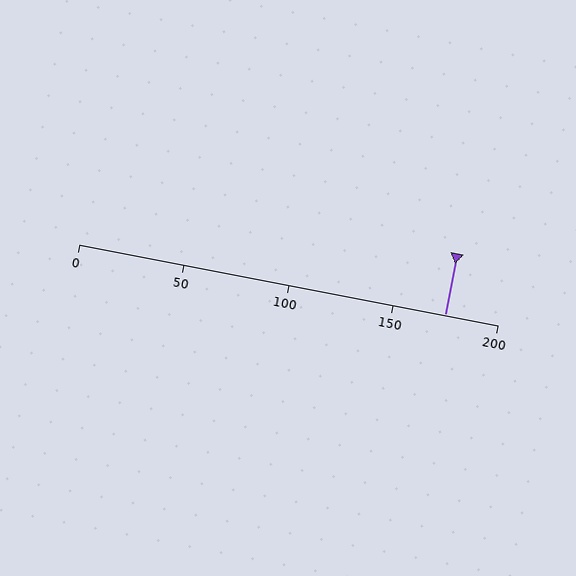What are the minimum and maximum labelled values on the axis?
The axis runs from 0 to 200.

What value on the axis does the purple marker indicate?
The marker indicates approximately 175.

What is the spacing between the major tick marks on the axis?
The major ticks are spaced 50 apart.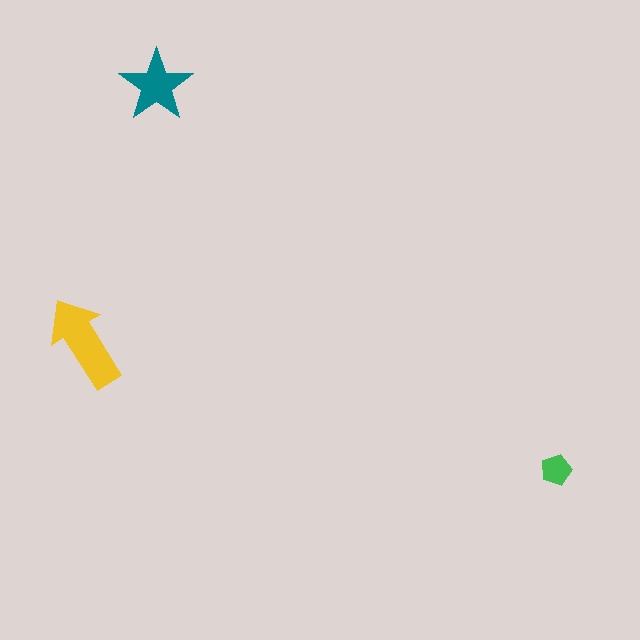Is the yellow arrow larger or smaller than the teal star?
Larger.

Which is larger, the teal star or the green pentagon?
The teal star.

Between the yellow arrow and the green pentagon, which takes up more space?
The yellow arrow.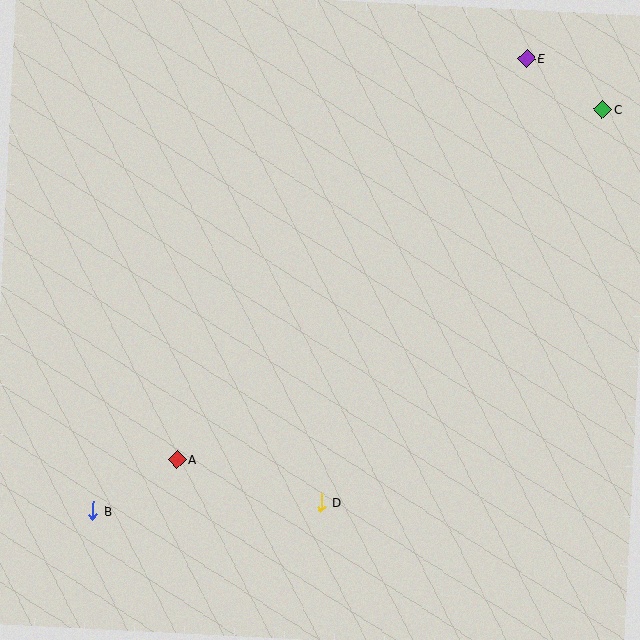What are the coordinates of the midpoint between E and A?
The midpoint between E and A is at (352, 259).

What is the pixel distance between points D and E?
The distance between D and E is 490 pixels.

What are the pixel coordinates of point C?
Point C is at (603, 109).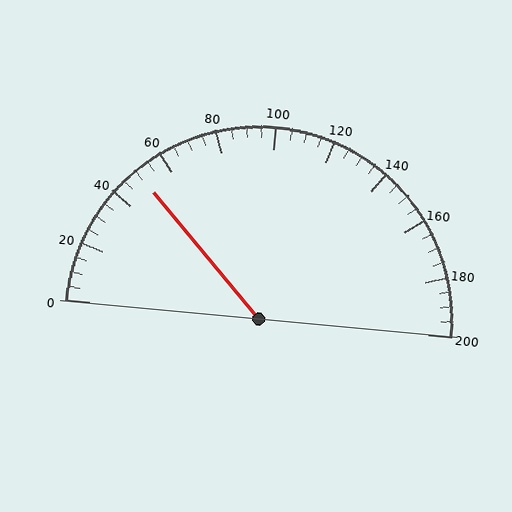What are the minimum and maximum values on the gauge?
The gauge ranges from 0 to 200.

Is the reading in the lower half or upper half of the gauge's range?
The reading is in the lower half of the range (0 to 200).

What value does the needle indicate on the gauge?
The needle indicates approximately 50.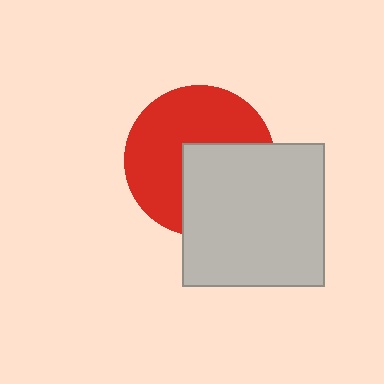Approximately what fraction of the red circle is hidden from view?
Roughly 41% of the red circle is hidden behind the light gray square.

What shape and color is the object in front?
The object in front is a light gray square.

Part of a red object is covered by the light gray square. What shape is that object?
It is a circle.